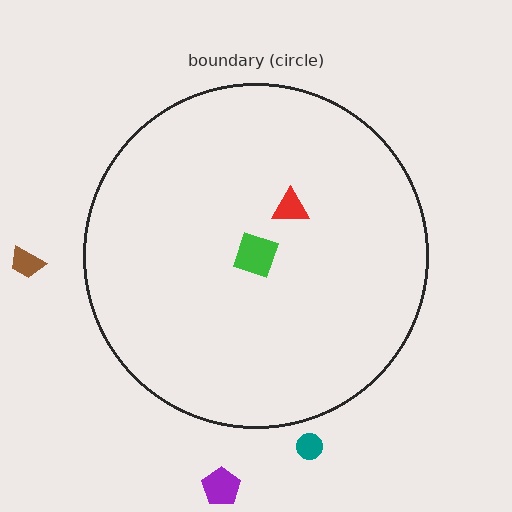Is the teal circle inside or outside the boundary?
Outside.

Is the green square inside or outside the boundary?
Inside.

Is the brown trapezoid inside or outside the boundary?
Outside.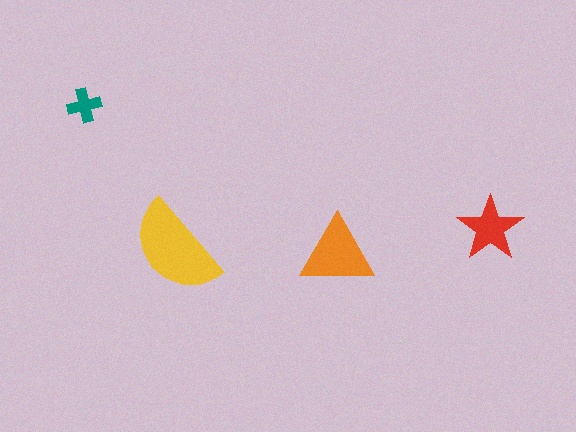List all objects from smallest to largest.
The teal cross, the red star, the orange triangle, the yellow semicircle.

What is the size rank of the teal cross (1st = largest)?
4th.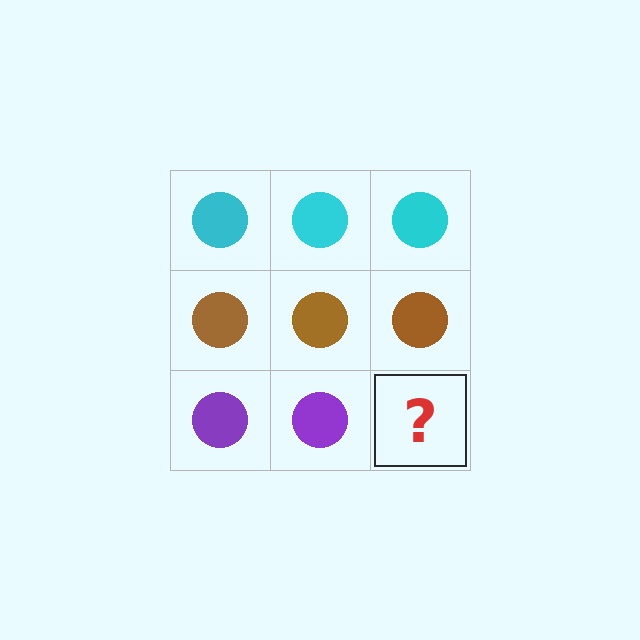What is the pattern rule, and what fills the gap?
The rule is that each row has a consistent color. The gap should be filled with a purple circle.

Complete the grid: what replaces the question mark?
The question mark should be replaced with a purple circle.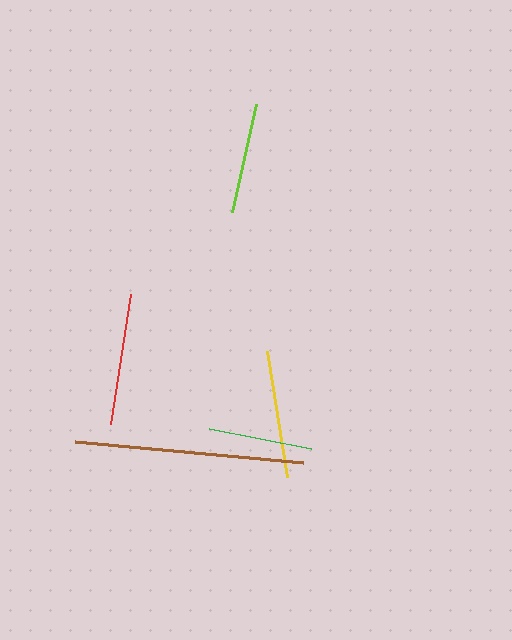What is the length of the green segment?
The green segment is approximately 104 pixels long.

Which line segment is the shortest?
The green line is the shortest at approximately 104 pixels.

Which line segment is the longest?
The brown line is the longest at approximately 229 pixels.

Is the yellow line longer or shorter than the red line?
The red line is longer than the yellow line.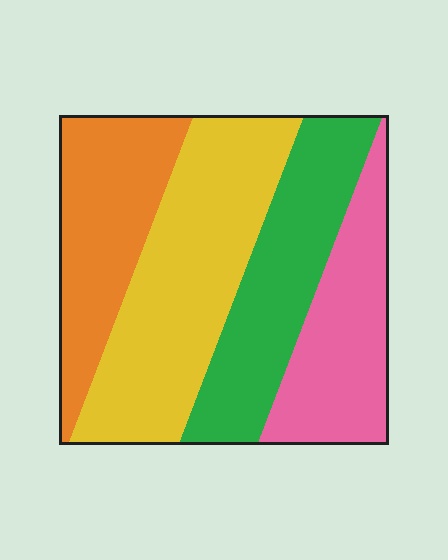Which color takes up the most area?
Yellow, at roughly 35%.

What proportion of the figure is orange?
Orange covers 22% of the figure.